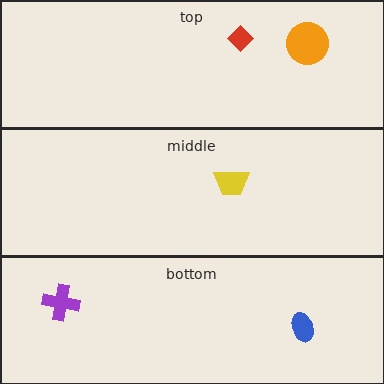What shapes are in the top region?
The red diamond, the orange circle.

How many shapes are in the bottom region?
2.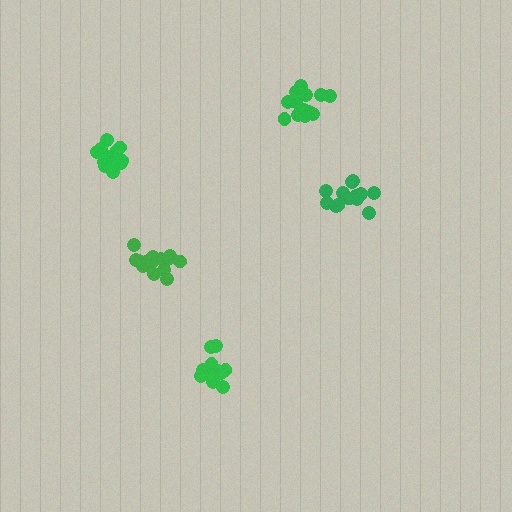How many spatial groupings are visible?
There are 5 spatial groupings.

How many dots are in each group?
Group 1: 15 dots, Group 2: 15 dots, Group 3: 13 dots, Group 4: 13 dots, Group 5: 13 dots (69 total).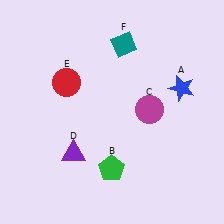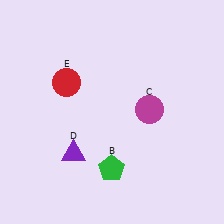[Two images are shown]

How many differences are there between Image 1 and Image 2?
There are 2 differences between the two images.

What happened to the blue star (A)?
The blue star (A) was removed in Image 2. It was in the top-right area of Image 1.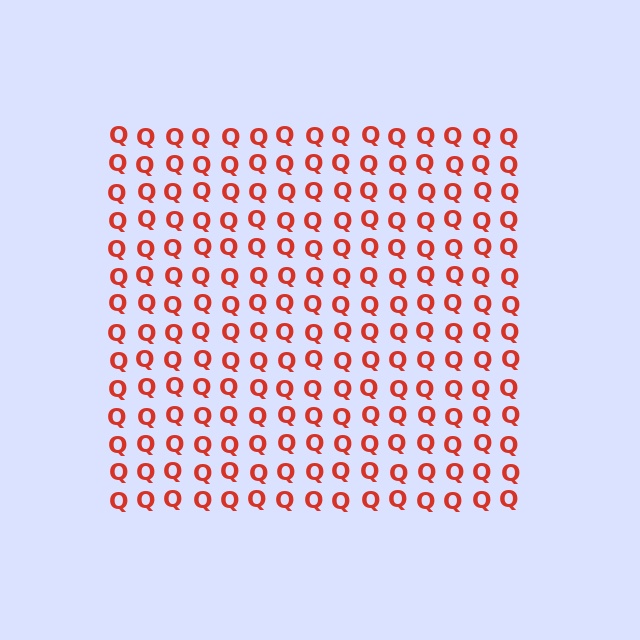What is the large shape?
The large shape is a square.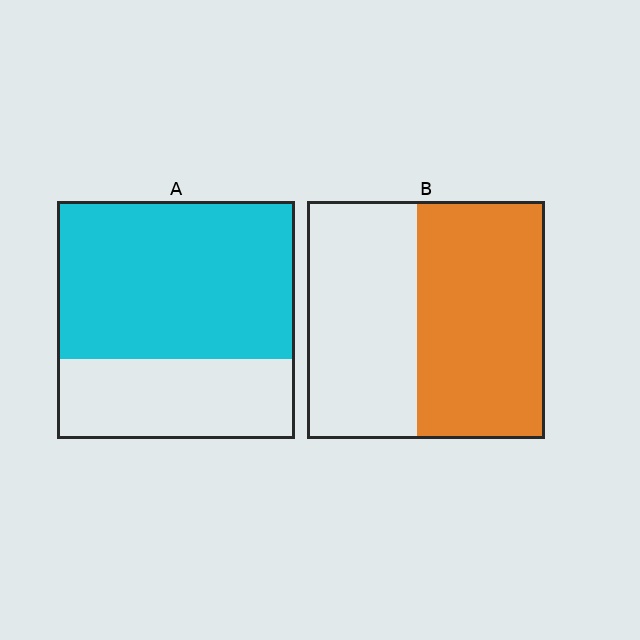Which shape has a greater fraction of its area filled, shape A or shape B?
Shape A.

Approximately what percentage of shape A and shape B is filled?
A is approximately 65% and B is approximately 55%.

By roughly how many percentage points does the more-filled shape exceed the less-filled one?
By roughly 15 percentage points (A over B).